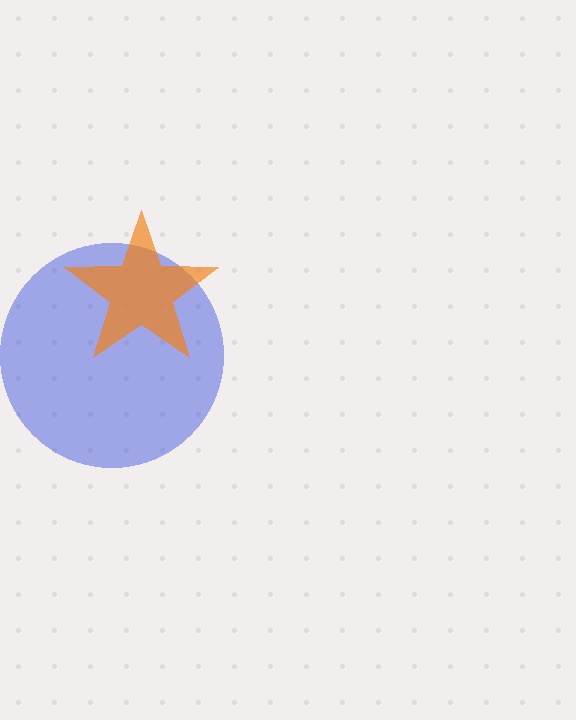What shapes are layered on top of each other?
The layered shapes are: a blue circle, an orange star.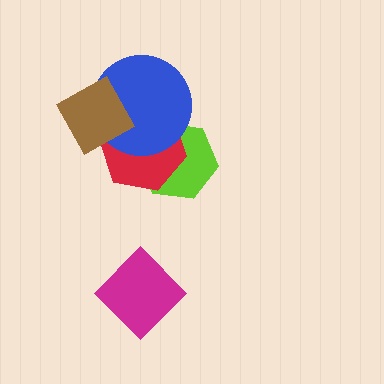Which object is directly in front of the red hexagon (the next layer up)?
The blue circle is directly in front of the red hexagon.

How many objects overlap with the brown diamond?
2 objects overlap with the brown diamond.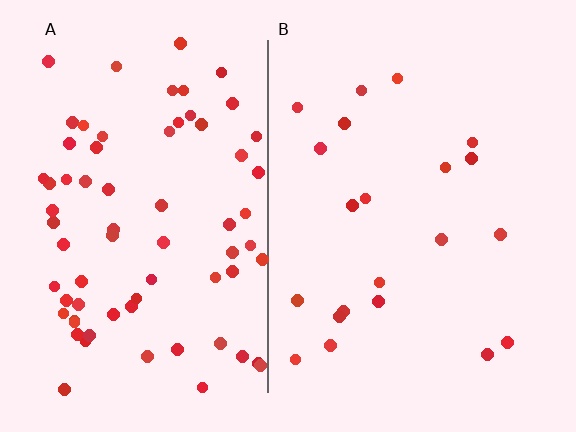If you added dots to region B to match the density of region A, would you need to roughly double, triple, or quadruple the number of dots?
Approximately triple.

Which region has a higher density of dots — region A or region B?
A (the left).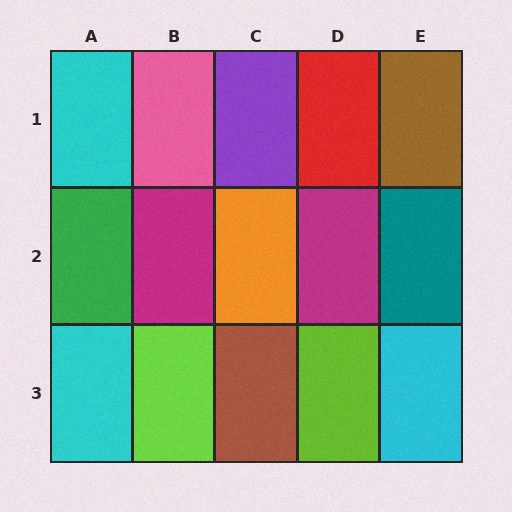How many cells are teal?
1 cell is teal.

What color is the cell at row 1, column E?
Brown.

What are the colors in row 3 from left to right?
Cyan, lime, brown, lime, cyan.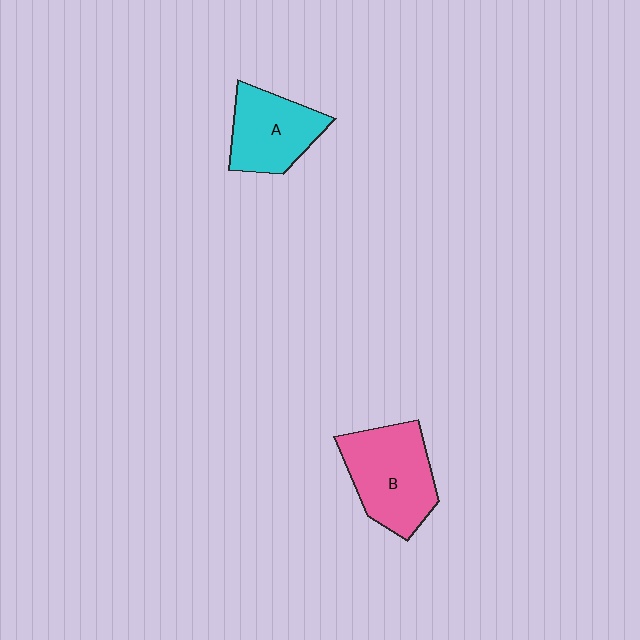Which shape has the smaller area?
Shape A (cyan).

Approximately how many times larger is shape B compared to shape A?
Approximately 1.3 times.